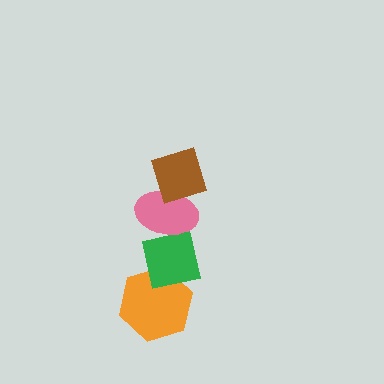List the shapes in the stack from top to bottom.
From top to bottom: the brown diamond, the pink ellipse, the green square, the orange hexagon.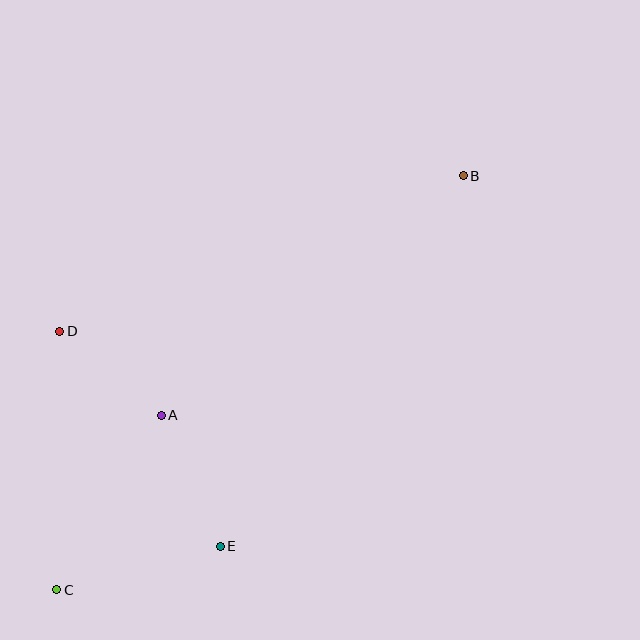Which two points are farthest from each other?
Points B and C are farthest from each other.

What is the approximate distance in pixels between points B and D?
The distance between B and D is approximately 433 pixels.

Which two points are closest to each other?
Points A and D are closest to each other.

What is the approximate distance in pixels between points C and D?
The distance between C and D is approximately 259 pixels.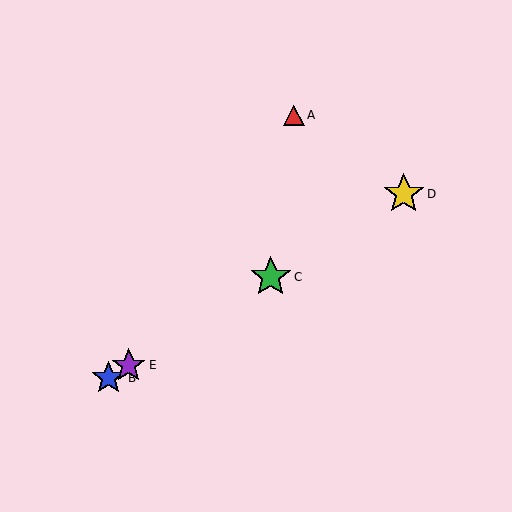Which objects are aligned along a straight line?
Objects B, C, D, E are aligned along a straight line.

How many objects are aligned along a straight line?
4 objects (B, C, D, E) are aligned along a straight line.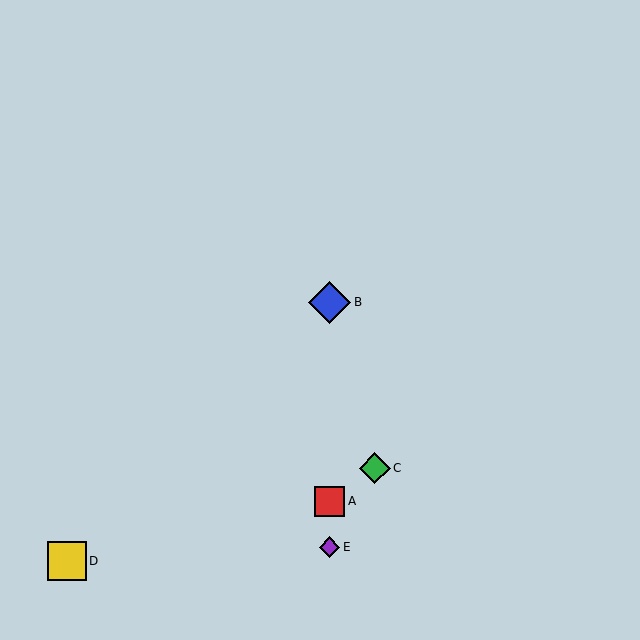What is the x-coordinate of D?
Object D is at x≈67.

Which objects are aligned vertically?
Objects A, B, E are aligned vertically.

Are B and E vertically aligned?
Yes, both are at x≈330.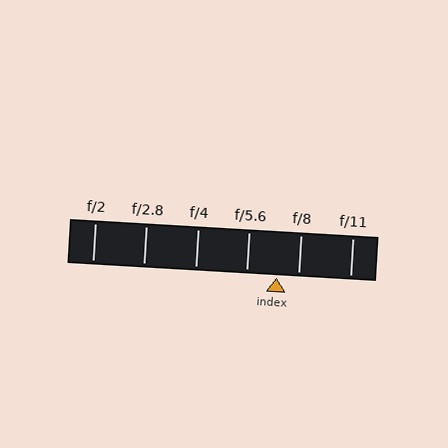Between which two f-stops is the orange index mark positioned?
The index mark is between f/5.6 and f/8.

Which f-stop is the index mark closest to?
The index mark is closest to f/8.